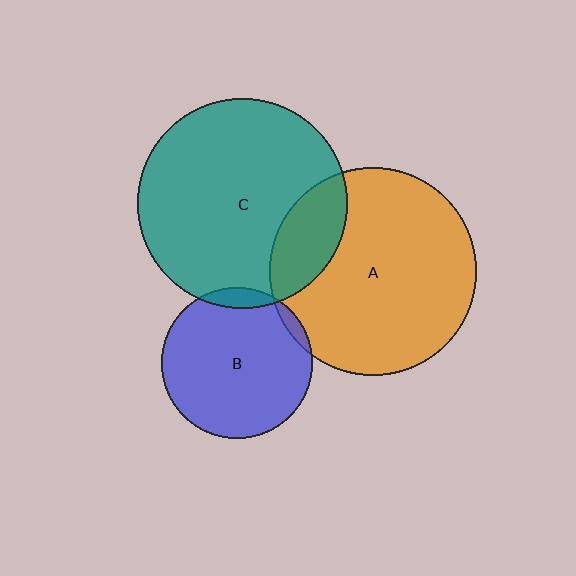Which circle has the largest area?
Circle C (teal).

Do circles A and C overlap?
Yes.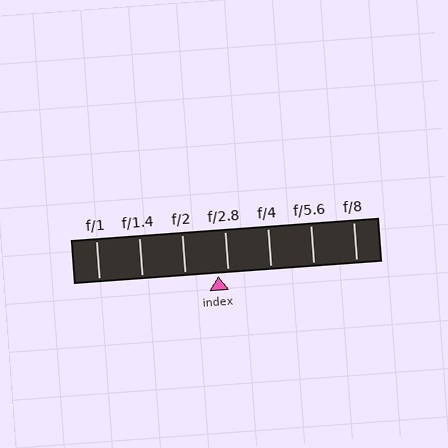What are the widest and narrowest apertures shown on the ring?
The widest aperture shown is f/1 and the narrowest is f/8.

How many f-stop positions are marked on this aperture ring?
There are 7 f-stop positions marked.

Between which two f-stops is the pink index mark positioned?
The index mark is between f/2 and f/2.8.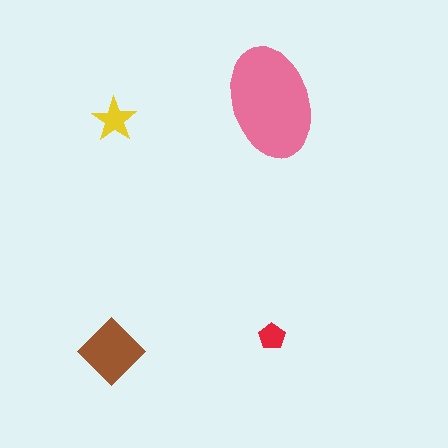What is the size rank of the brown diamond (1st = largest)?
2nd.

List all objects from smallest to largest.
The red pentagon, the yellow star, the brown diamond, the pink ellipse.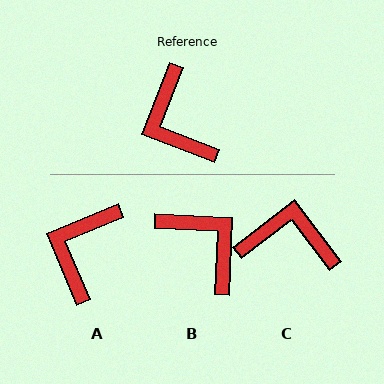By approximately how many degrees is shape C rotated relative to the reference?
Approximately 122 degrees clockwise.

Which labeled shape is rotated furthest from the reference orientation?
B, about 161 degrees away.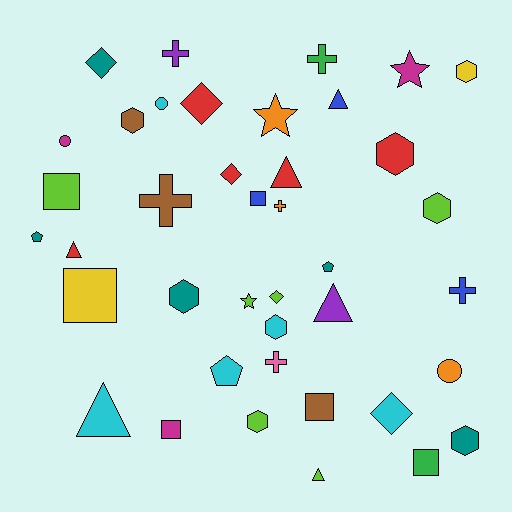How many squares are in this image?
There are 6 squares.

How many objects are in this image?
There are 40 objects.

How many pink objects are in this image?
There is 1 pink object.